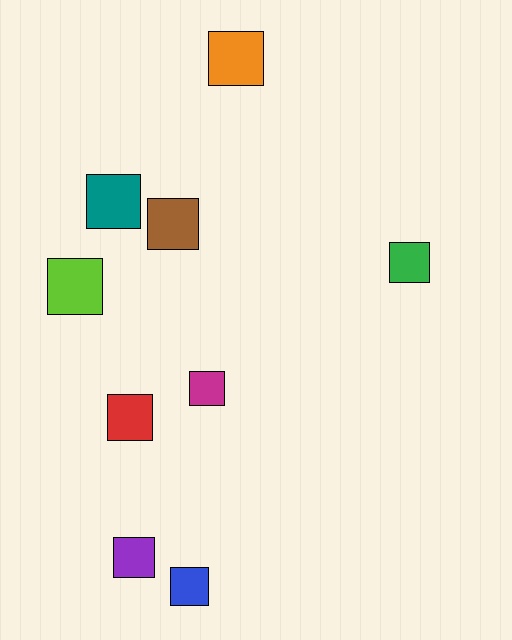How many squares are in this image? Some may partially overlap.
There are 9 squares.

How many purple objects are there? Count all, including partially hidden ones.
There is 1 purple object.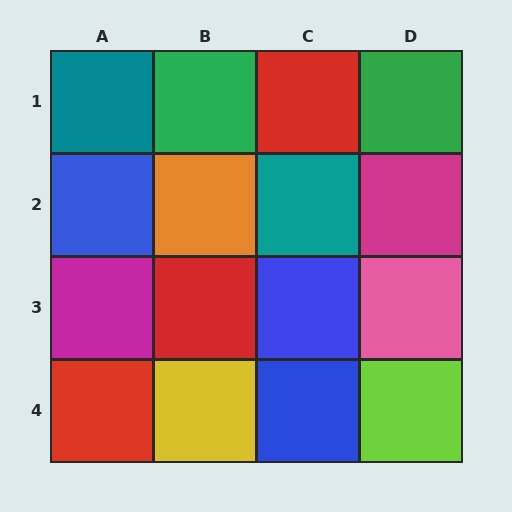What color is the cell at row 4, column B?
Yellow.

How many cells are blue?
3 cells are blue.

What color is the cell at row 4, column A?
Red.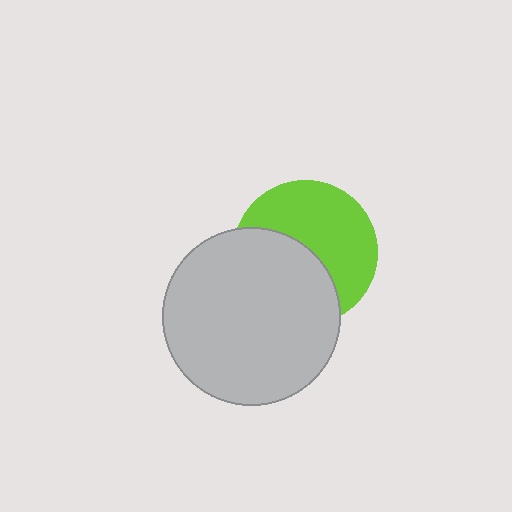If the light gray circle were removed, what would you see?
You would see the complete lime circle.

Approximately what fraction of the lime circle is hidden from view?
Roughly 46% of the lime circle is hidden behind the light gray circle.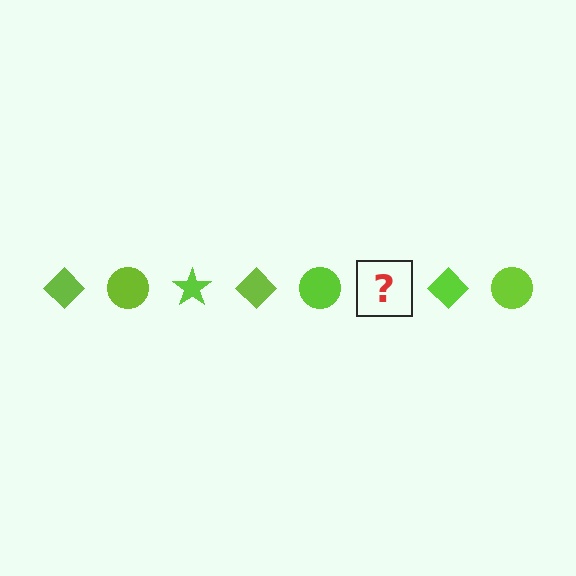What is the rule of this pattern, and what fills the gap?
The rule is that the pattern cycles through diamond, circle, star shapes in lime. The gap should be filled with a lime star.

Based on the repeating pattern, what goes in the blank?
The blank should be a lime star.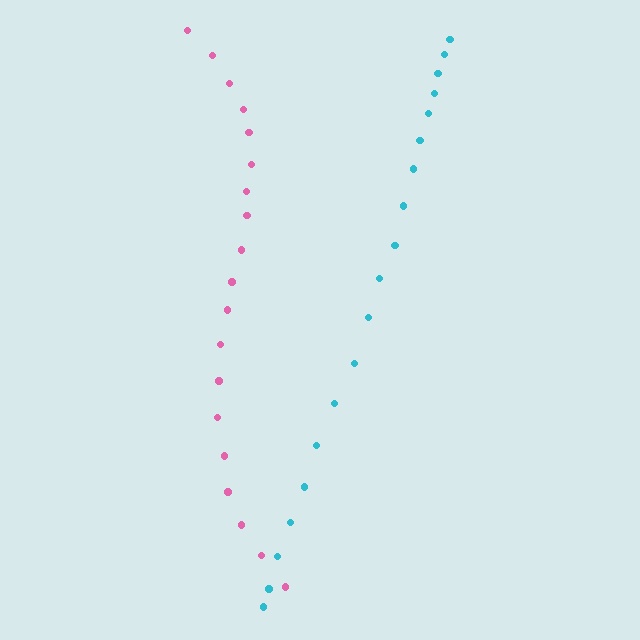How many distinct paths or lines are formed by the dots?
There are 2 distinct paths.